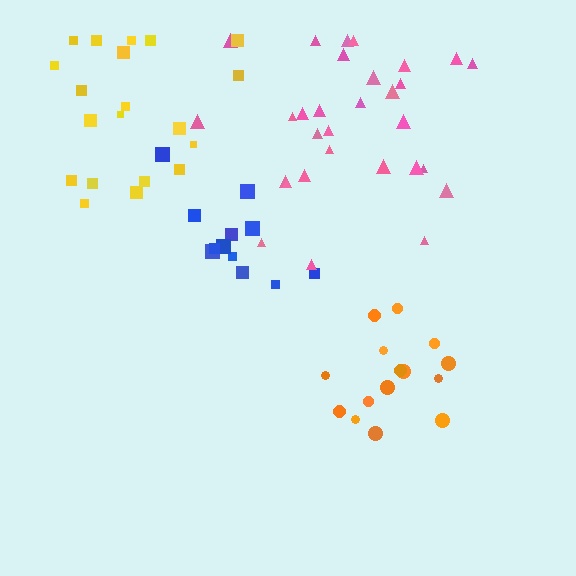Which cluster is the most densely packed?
Orange.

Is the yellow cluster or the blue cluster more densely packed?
Blue.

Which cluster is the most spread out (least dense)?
Yellow.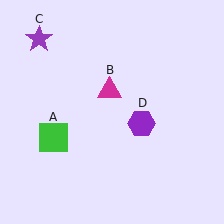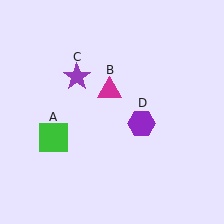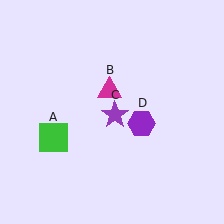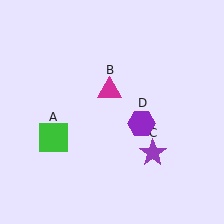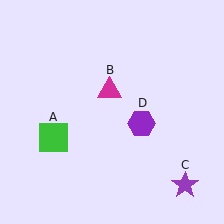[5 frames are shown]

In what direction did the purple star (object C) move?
The purple star (object C) moved down and to the right.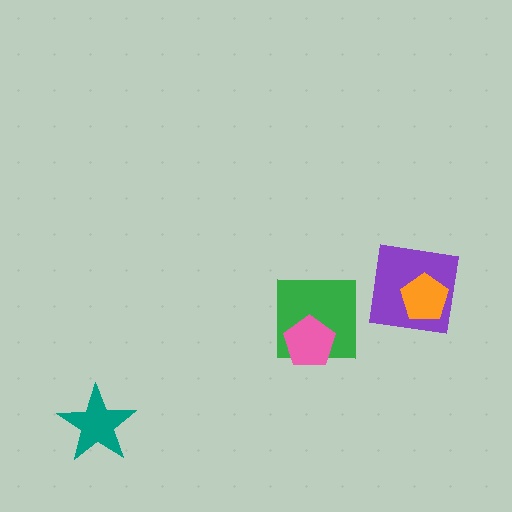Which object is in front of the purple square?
The orange pentagon is in front of the purple square.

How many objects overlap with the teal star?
0 objects overlap with the teal star.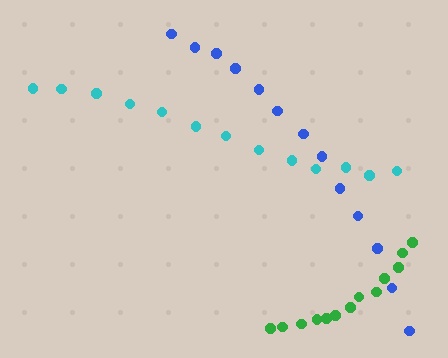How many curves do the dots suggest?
There are 3 distinct paths.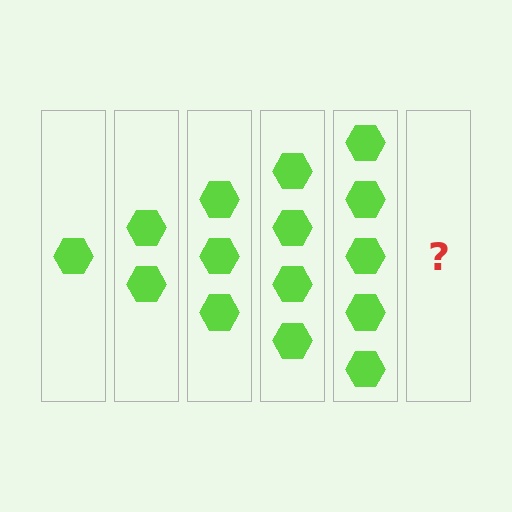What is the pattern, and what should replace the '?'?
The pattern is that each step adds one more hexagon. The '?' should be 6 hexagons.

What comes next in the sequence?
The next element should be 6 hexagons.